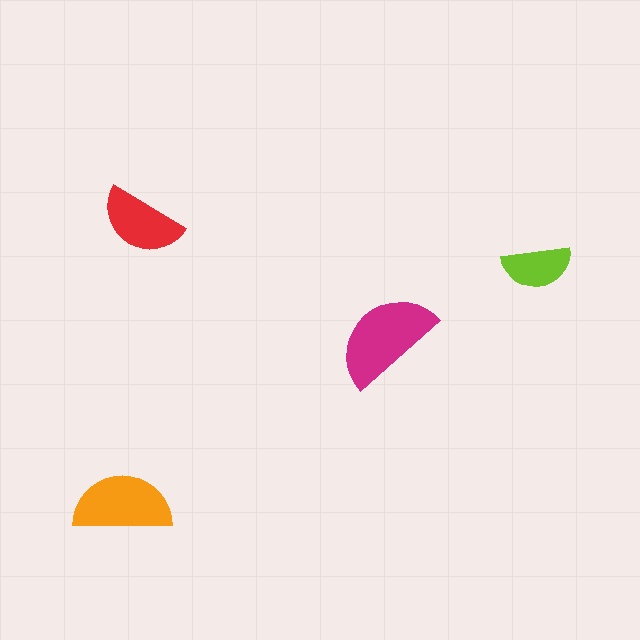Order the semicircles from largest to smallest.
the magenta one, the orange one, the red one, the lime one.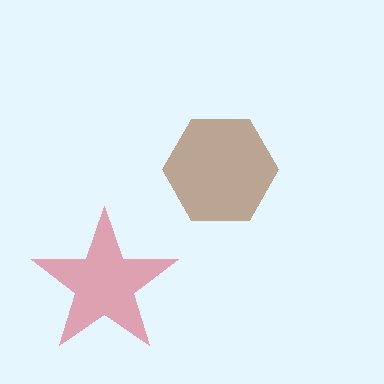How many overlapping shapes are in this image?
There are 2 overlapping shapes in the image.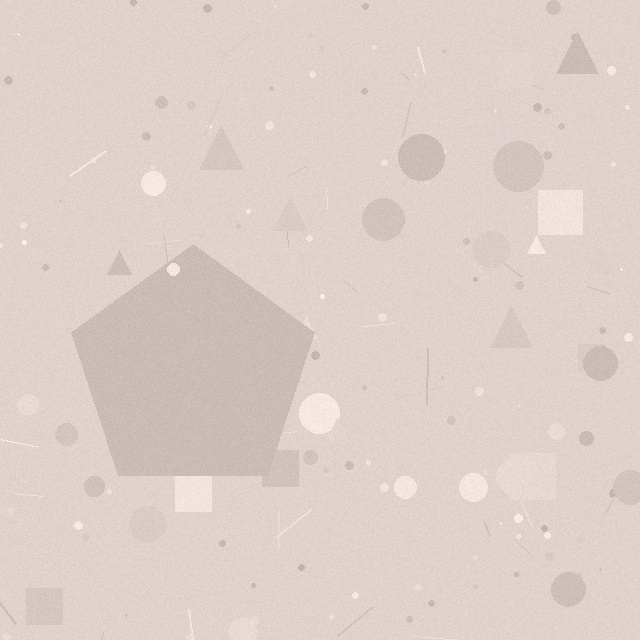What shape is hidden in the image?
A pentagon is hidden in the image.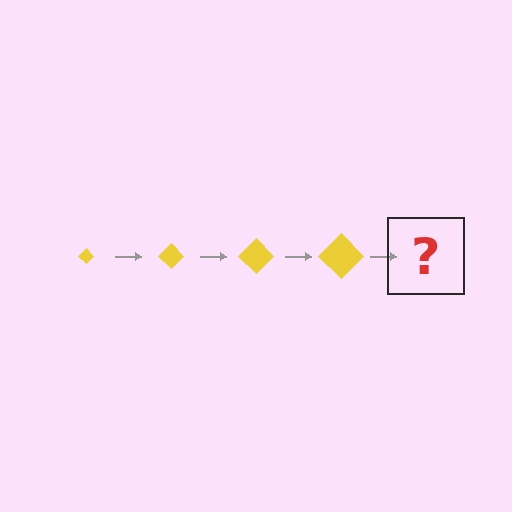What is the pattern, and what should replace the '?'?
The pattern is that the diamond gets progressively larger each step. The '?' should be a yellow diamond, larger than the previous one.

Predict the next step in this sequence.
The next step is a yellow diamond, larger than the previous one.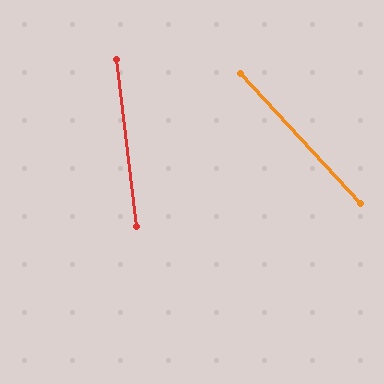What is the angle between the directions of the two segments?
Approximately 36 degrees.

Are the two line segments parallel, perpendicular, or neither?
Neither parallel nor perpendicular — they differ by about 36°.